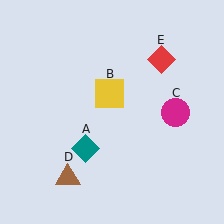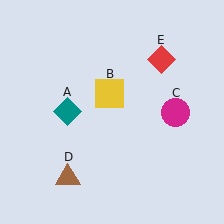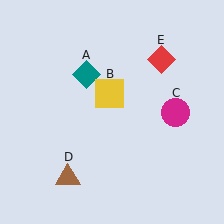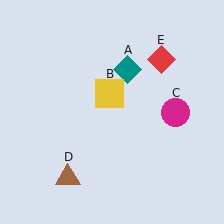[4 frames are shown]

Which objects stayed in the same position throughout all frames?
Yellow square (object B) and magenta circle (object C) and brown triangle (object D) and red diamond (object E) remained stationary.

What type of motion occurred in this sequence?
The teal diamond (object A) rotated clockwise around the center of the scene.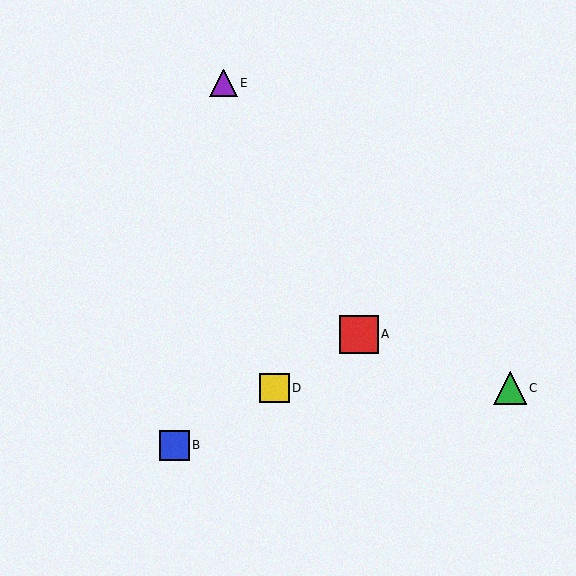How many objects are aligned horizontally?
2 objects (C, D) are aligned horizontally.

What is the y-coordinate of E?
Object E is at y≈83.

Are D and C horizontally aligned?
Yes, both are at y≈388.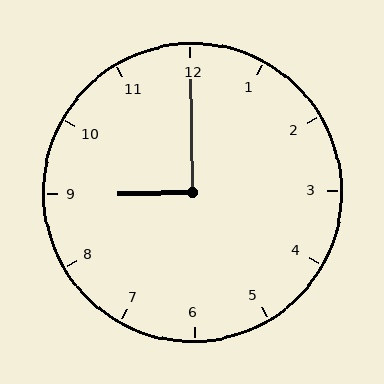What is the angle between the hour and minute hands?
Approximately 90 degrees.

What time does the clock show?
9:00.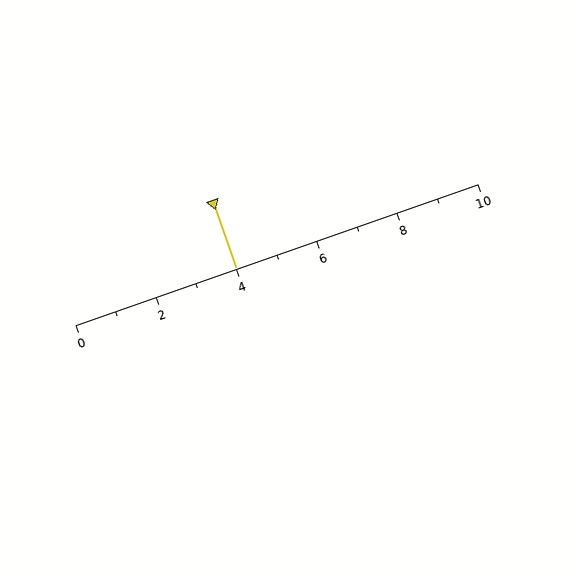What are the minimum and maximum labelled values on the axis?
The axis runs from 0 to 10.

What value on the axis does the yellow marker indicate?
The marker indicates approximately 4.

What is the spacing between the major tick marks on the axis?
The major ticks are spaced 2 apart.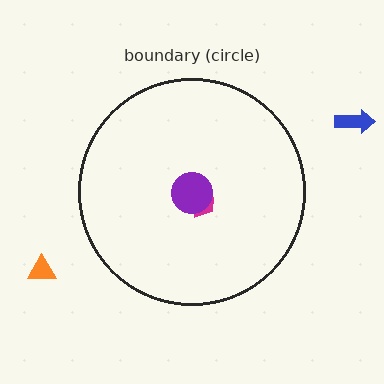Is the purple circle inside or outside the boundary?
Inside.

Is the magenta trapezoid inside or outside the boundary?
Inside.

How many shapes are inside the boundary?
2 inside, 2 outside.